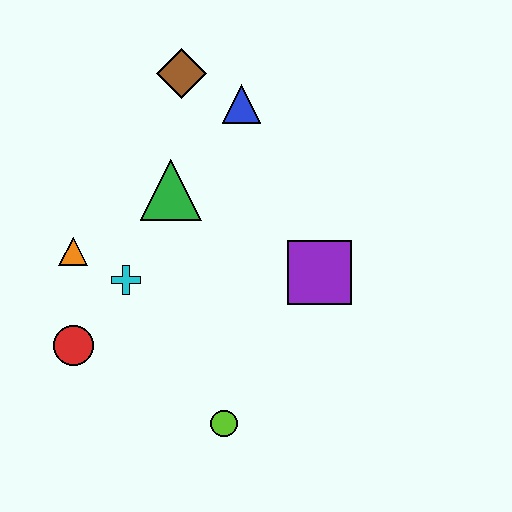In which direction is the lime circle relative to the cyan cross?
The lime circle is below the cyan cross.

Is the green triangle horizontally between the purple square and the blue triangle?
No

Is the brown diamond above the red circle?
Yes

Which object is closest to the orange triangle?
The cyan cross is closest to the orange triangle.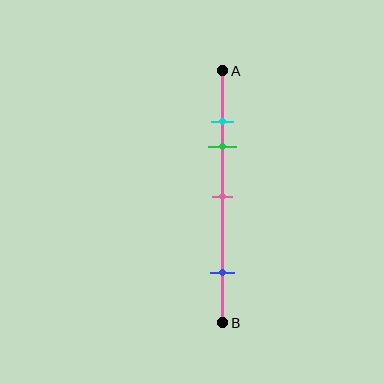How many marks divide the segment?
There are 4 marks dividing the segment.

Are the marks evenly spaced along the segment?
No, the marks are not evenly spaced.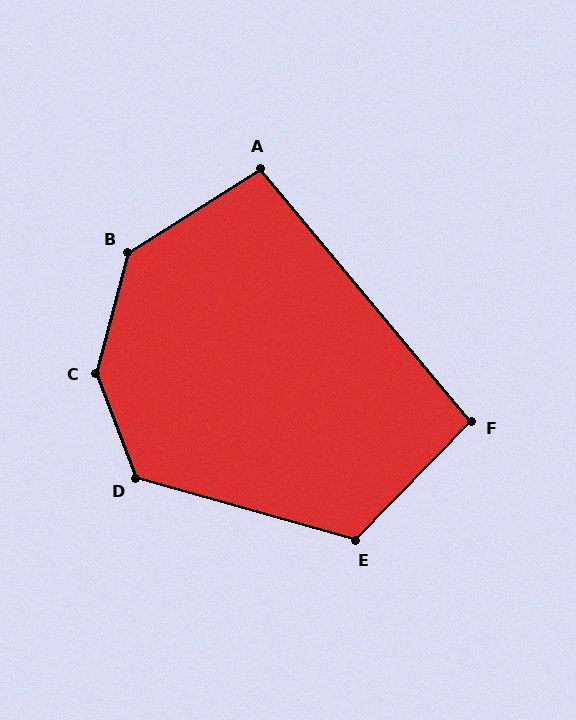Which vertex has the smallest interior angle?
F, at approximately 96 degrees.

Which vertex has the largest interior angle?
C, at approximately 144 degrees.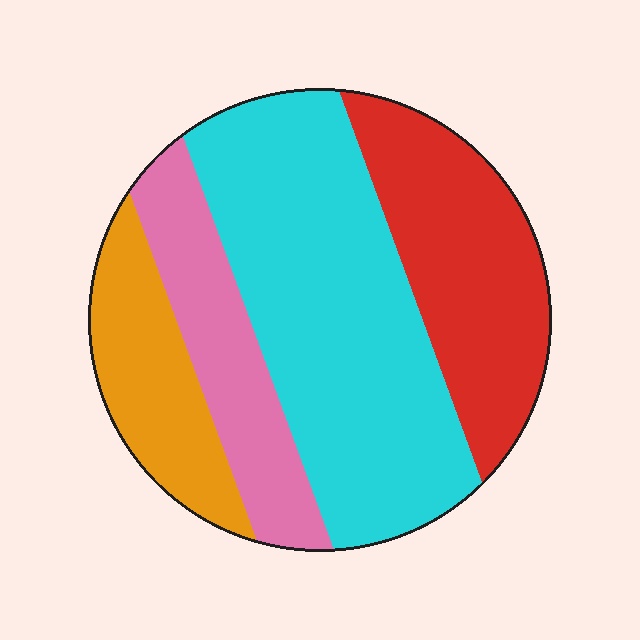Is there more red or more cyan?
Cyan.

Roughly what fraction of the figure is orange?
Orange covers 15% of the figure.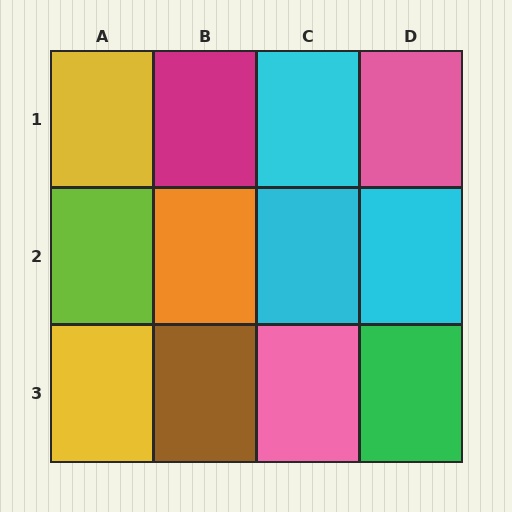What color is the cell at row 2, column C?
Cyan.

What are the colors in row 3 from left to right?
Yellow, brown, pink, green.